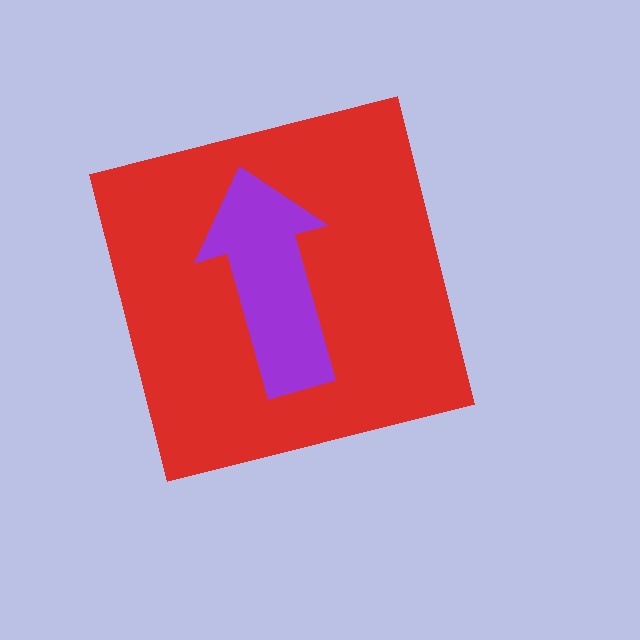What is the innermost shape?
The purple arrow.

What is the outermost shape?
The red square.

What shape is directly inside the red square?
The purple arrow.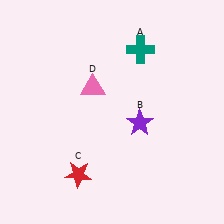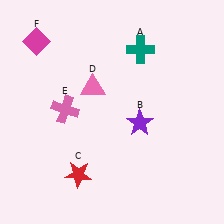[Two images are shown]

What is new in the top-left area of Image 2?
A pink cross (E) was added in the top-left area of Image 2.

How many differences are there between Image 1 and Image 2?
There are 2 differences between the two images.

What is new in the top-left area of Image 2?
A magenta diamond (F) was added in the top-left area of Image 2.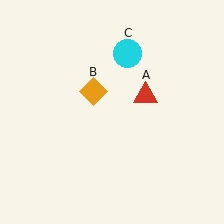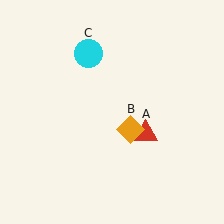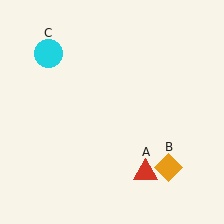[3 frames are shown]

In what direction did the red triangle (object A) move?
The red triangle (object A) moved down.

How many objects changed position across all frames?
3 objects changed position: red triangle (object A), orange diamond (object B), cyan circle (object C).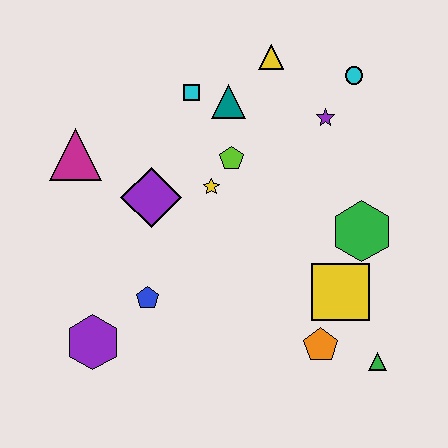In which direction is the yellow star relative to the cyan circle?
The yellow star is to the left of the cyan circle.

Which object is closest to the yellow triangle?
The teal triangle is closest to the yellow triangle.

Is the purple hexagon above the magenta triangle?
No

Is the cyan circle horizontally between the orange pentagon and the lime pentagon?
No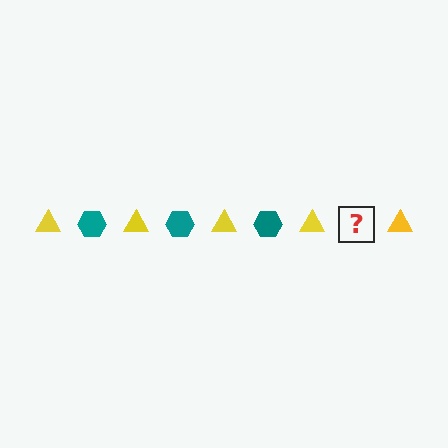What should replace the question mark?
The question mark should be replaced with a teal hexagon.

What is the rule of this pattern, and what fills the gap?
The rule is that the pattern alternates between yellow triangle and teal hexagon. The gap should be filled with a teal hexagon.